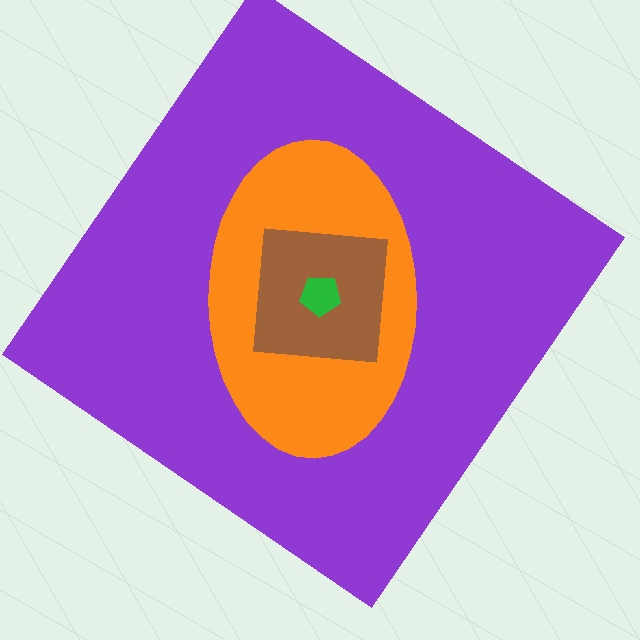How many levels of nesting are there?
4.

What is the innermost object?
The green pentagon.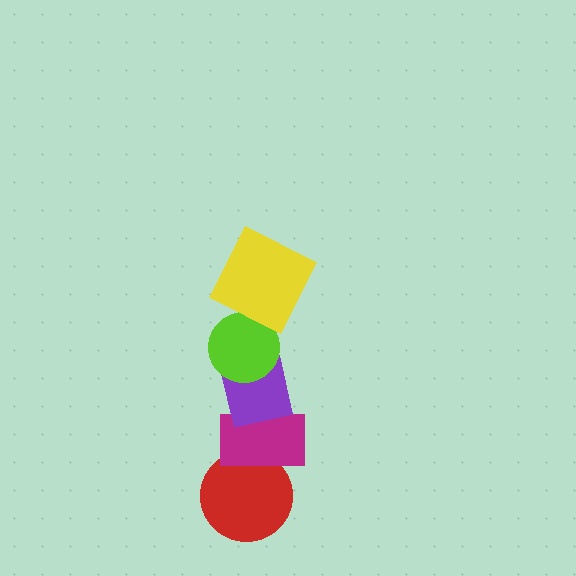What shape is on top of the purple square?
The lime circle is on top of the purple square.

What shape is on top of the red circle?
The magenta rectangle is on top of the red circle.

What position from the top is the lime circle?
The lime circle is 2nd from the top.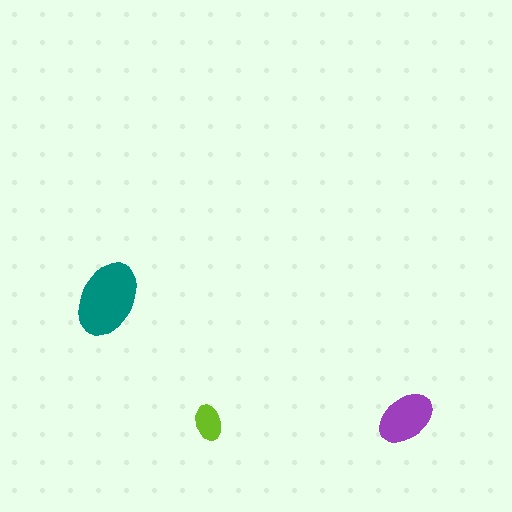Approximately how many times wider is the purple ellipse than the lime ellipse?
About 1.5 times wider.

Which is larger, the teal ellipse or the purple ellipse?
The teal one.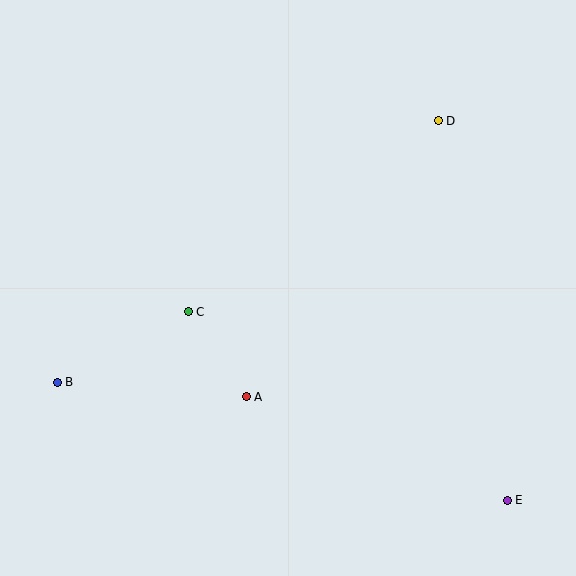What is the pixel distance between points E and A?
The distance between E and A is 281 pixels.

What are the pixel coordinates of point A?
Point A is at (246, 397).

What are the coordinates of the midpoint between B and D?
The midpoint between B and D is at (248, 251).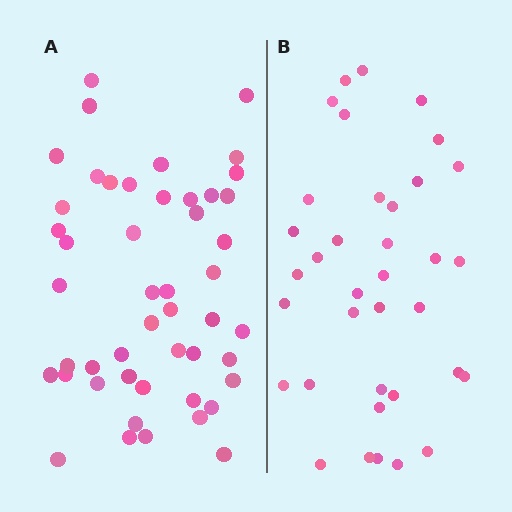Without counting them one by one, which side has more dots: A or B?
Region A (the left region) has more dots.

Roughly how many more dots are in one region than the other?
Region A has roughly 12 or so more dots than region B.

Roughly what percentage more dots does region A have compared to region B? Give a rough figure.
About 35% more.